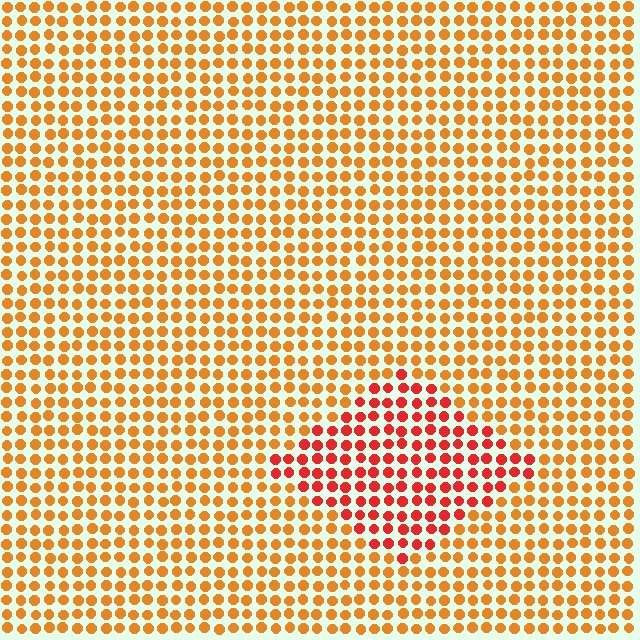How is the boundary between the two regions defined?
The boundary is defined purely by a slight shift in hue (about 32 degrees). Spacing, size, and orientation are identical on both sides.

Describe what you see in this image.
The image is filled with small orange elements in a uniform arrangement. A diamond-shaped region is visible where the elements are tinted to a slightly different hue, forming a subtle color boundary.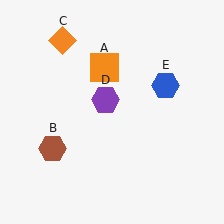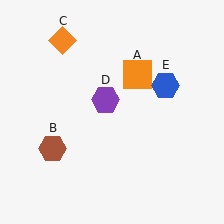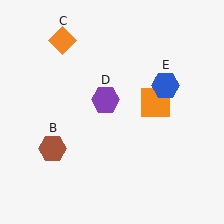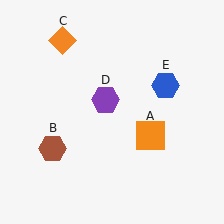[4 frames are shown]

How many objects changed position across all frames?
1 object changed position: orange square (object A).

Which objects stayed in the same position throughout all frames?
Brown hexagon (object B) and orange diamond (object C) and purple hexagon (object D) and blue hexagon (object E) remained stationary.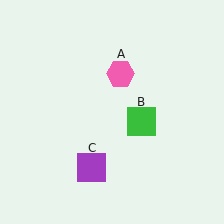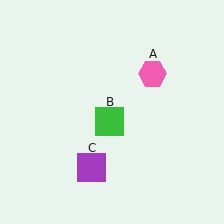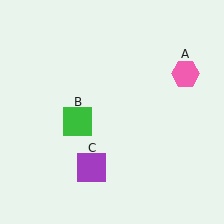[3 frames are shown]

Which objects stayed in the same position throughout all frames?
Purple square (object C) remained stationary.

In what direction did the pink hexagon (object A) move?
The pink hexagon (object A) moved right.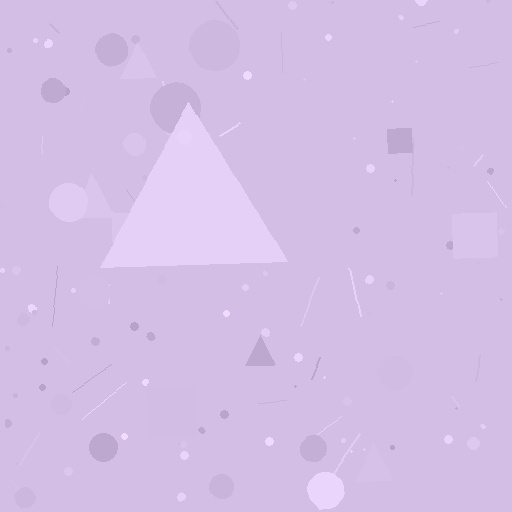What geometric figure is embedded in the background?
A triangle is embedded in the background.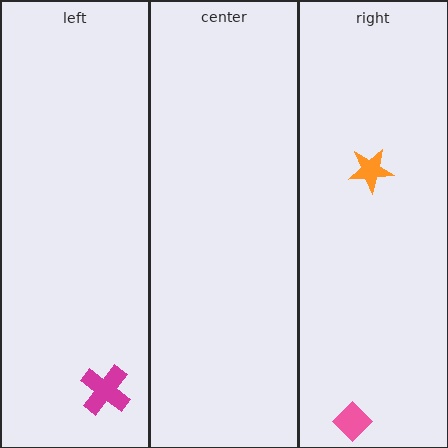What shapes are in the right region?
The pink diamond, the orange star.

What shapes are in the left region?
The magenta cross.